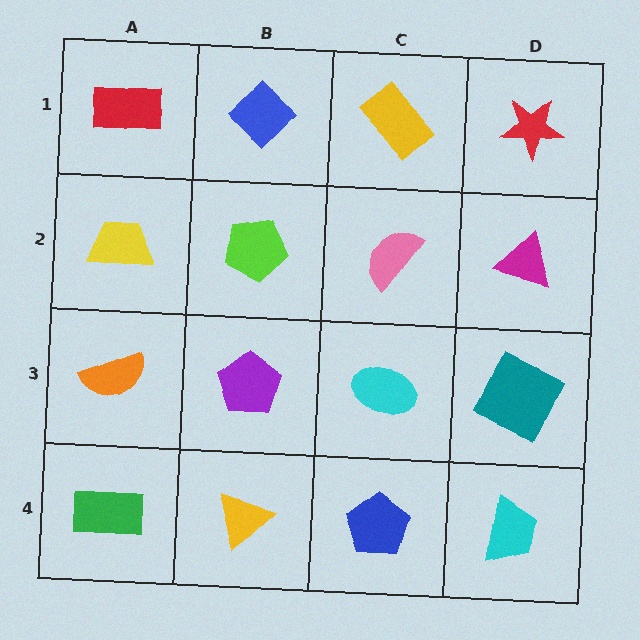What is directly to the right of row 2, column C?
A magenta triangle.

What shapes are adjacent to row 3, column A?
A yellow trapezoid (row 2, column A), a green rectangle (row 4, column A), a purple pentagon (row 3, column B).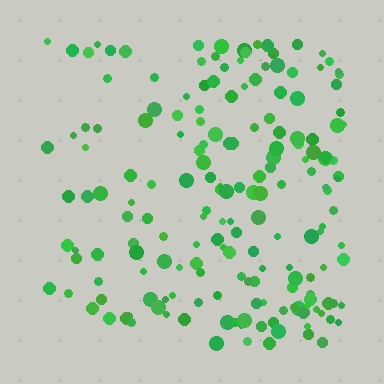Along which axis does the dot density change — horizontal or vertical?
Horizontal.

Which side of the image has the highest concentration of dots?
The right.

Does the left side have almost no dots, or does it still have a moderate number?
Still a moderate number, just noticeably fewer than the right.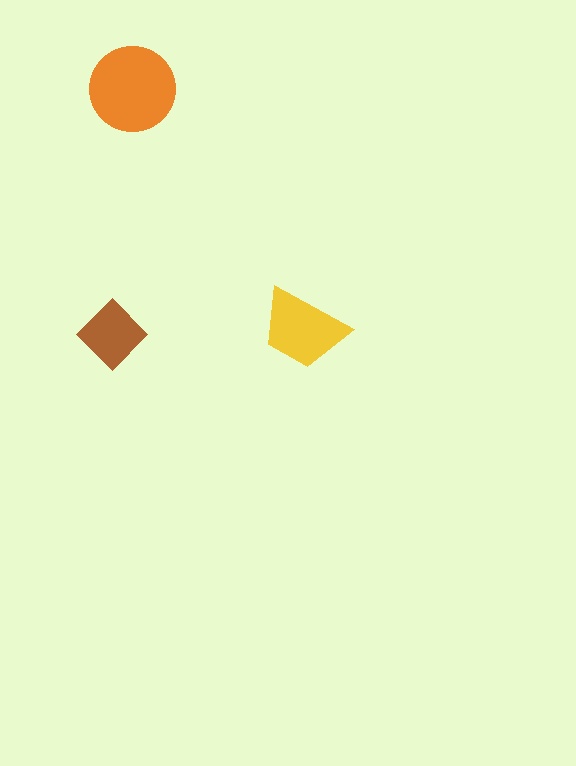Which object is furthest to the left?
The brown diamond is leftmost.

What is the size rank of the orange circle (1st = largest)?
1st.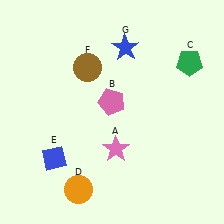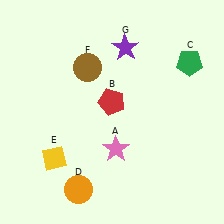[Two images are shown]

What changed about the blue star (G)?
In Image 1, G is blue. In Image 2, it changed to purple.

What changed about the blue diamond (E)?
In Image 1, E is blue. In Image 2, it changed to yellow.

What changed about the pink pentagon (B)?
In Image 1, B is pink. In Image 2, it changed to red.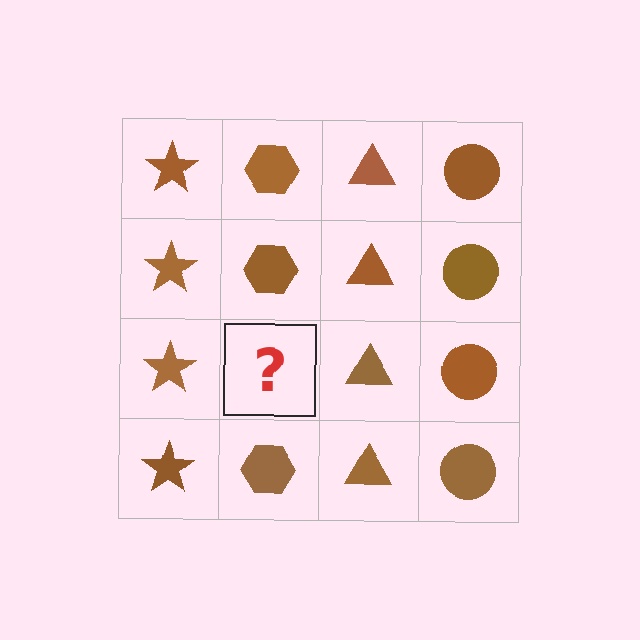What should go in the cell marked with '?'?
The missing cell should contain a brown hexagon.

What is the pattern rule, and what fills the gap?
The rule is that each column has a consistent shape. The gap should be filled with a brown hexagon.